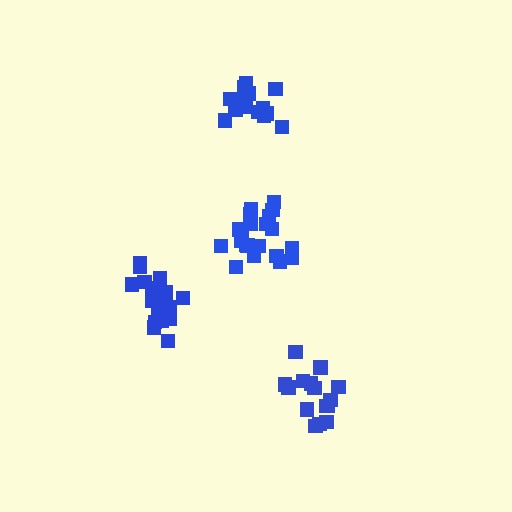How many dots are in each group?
Group 1: 15 dots, Group 2: 21 dots, Group 3: 15 dots, Group 4: 19 dots (70 total).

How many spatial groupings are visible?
There are 4 spatial groupings.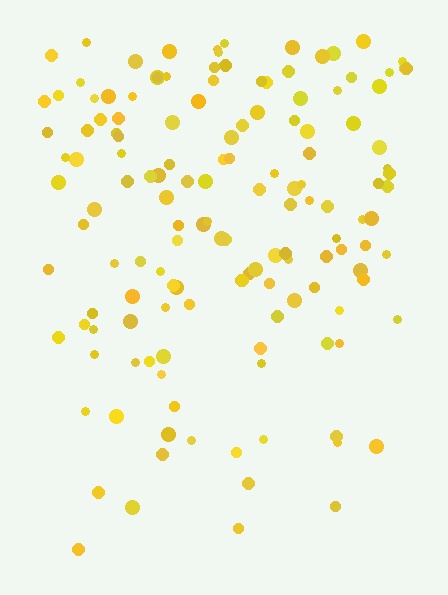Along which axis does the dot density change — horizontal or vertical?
Vertical.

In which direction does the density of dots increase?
From bottom to top, with the top side densest.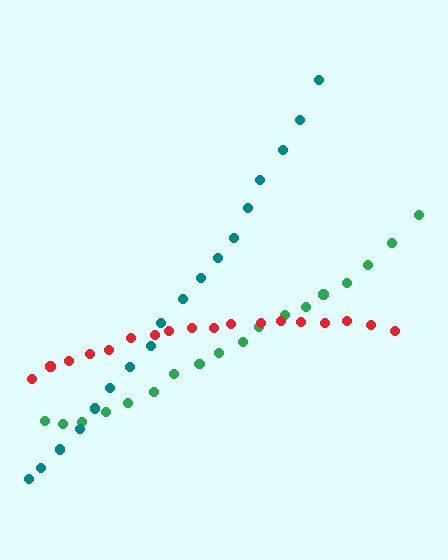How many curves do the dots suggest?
There are 3 distinct paths.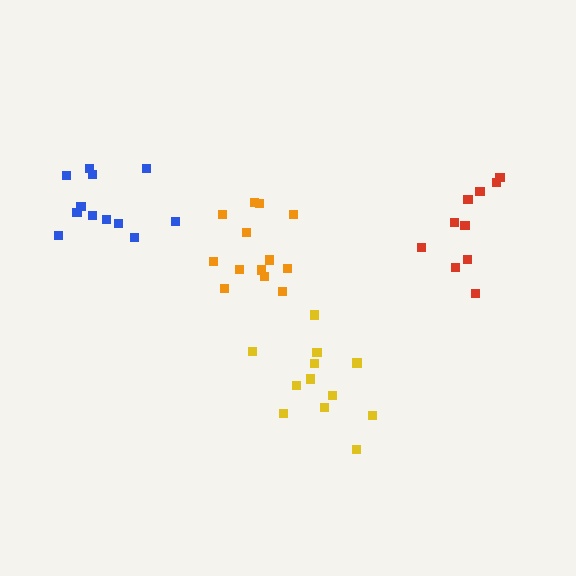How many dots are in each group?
Group 1: 12 dots, Group 2: 12 dots, Group 3: 10 dots, Group 4: 13 dots (47 total).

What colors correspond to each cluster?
The clusters are colored: blue, yellow, red, orange.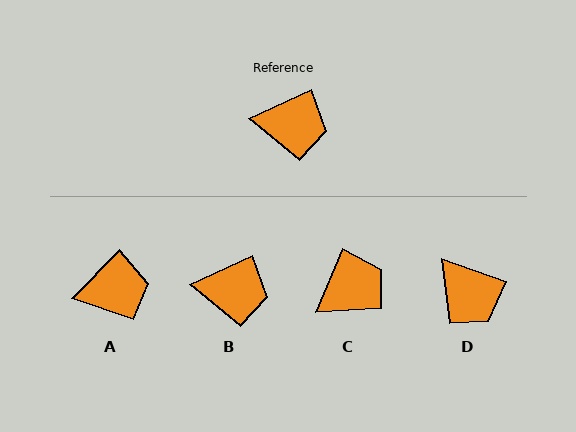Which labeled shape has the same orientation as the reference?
B.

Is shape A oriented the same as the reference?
No, it is off by about 21 degrees.